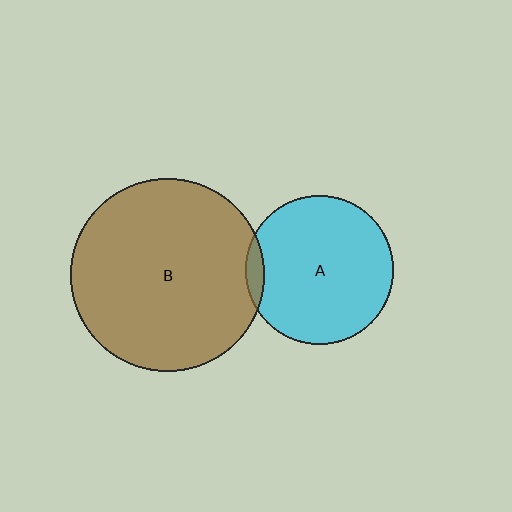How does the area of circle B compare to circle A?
Approximately 1.7 times.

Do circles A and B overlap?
Yes.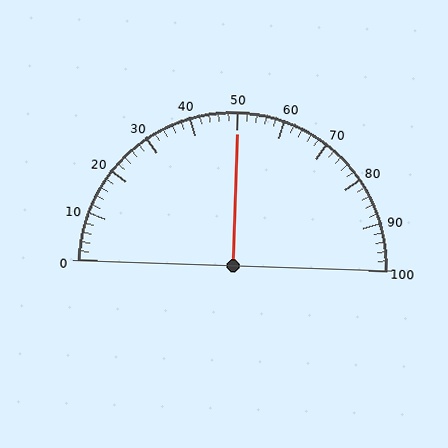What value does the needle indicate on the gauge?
The needle indicates approximately 50.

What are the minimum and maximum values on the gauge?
The gauge ranges from 0 to 100.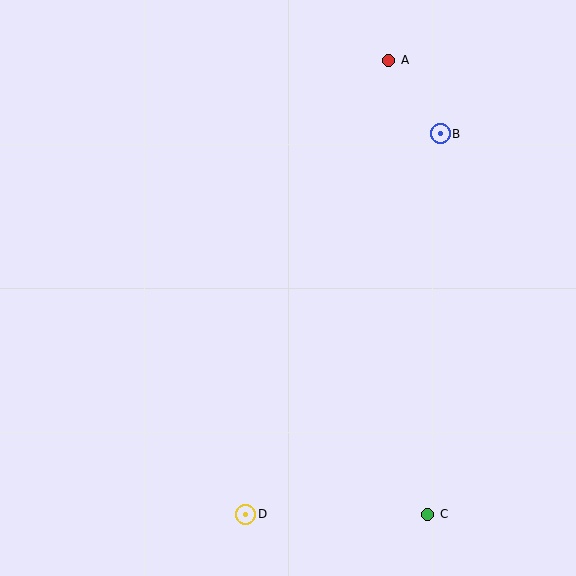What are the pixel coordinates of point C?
Point C is at (428, 514).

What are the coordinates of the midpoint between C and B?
The midpoint between C and B is at (434, 324).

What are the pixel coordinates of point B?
Point B is at (440, 134).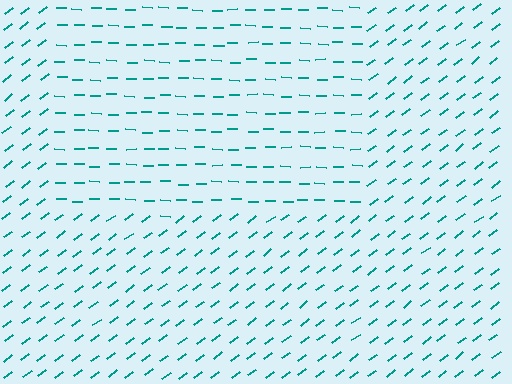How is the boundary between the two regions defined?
The boundary is defined purely by a change in line orientation (approximately 38 degrees difference). All lines are the same color and thickness.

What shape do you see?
I see a rectangle.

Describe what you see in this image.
The image is filled with small teal line segments. A rectangle region in the image has lines oriented differently from the surrounding lines, creating a visible texture boundary.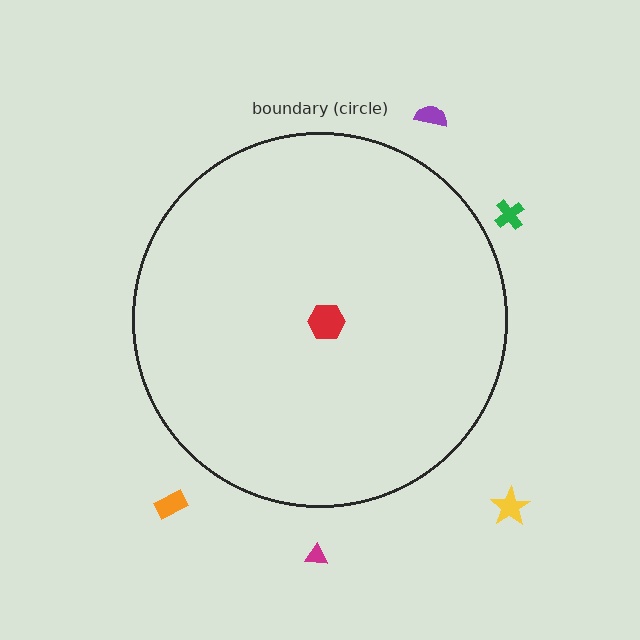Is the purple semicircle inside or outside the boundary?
Outside.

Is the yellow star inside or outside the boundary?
Outside.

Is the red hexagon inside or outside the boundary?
Inside.